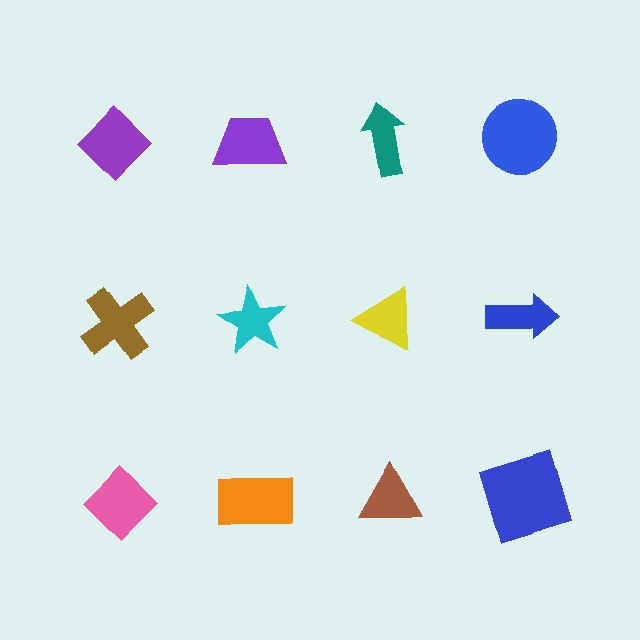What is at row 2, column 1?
A brown cross.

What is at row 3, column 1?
A pink diamond.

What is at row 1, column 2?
A purple trapezoid.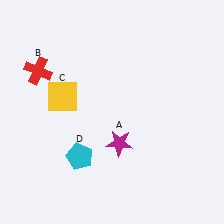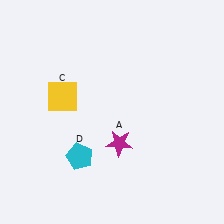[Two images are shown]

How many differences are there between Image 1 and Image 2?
There is 1 difference between the two images.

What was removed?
The red cross (B) was removed in Image 2.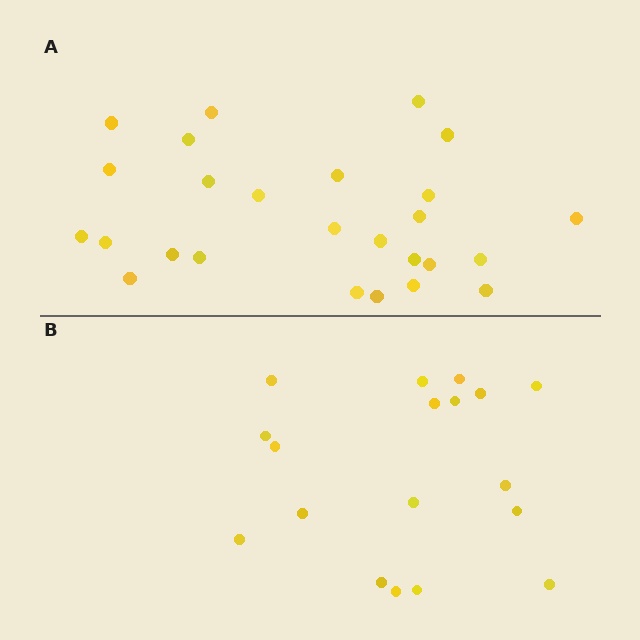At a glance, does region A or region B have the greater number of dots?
Region A (the top region) has more dots.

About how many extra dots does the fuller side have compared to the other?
Region A has roughly 8 or so more dots than region B.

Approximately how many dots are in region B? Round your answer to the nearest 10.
About 20 dots. (The exact count is 18, which rounds to 20.)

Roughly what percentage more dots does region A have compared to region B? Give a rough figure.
About 45% more.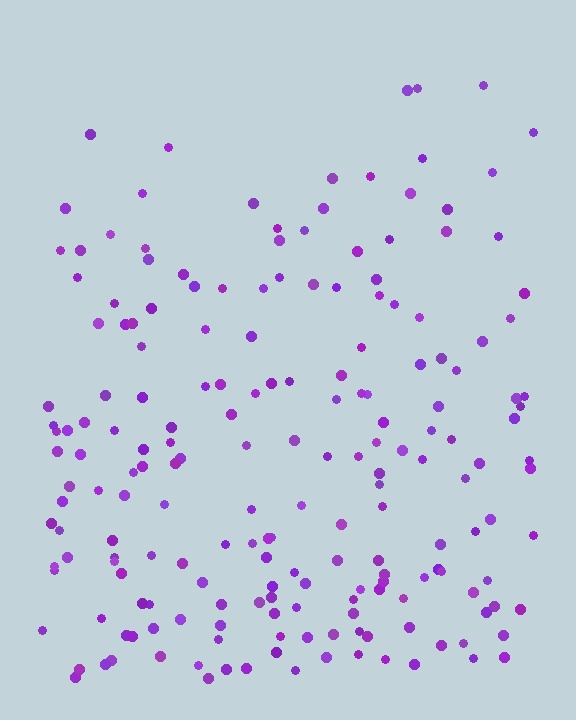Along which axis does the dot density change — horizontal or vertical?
Vertical.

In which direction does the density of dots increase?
From top to bottom, with the bottom side densest.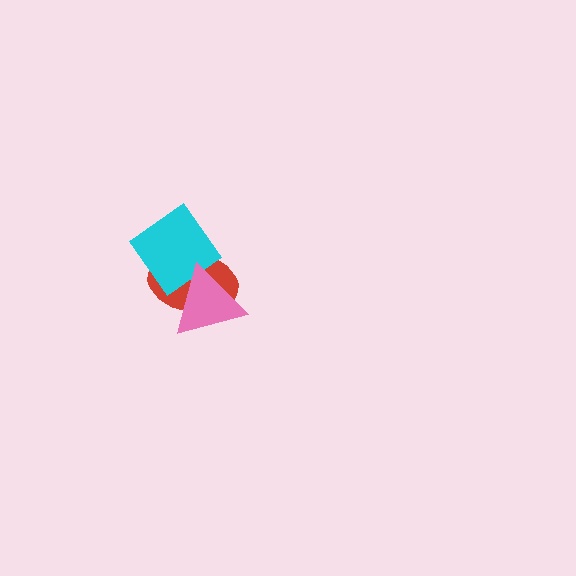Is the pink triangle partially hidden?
No, no other shape covers it.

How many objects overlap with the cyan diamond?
2 objects overlap with the cyan diamond.